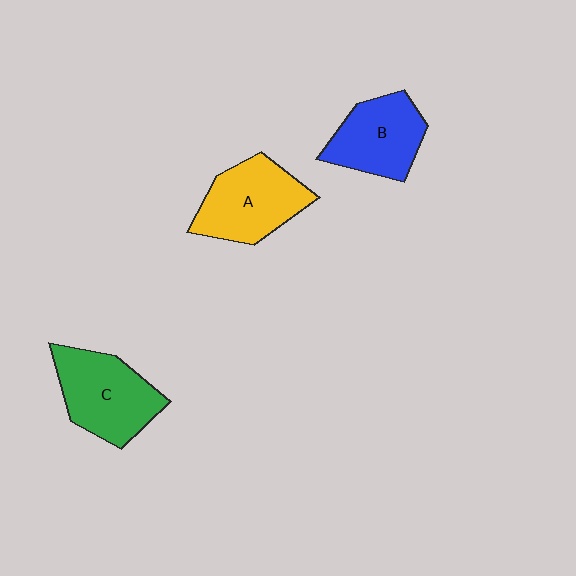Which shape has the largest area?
Shape C (green).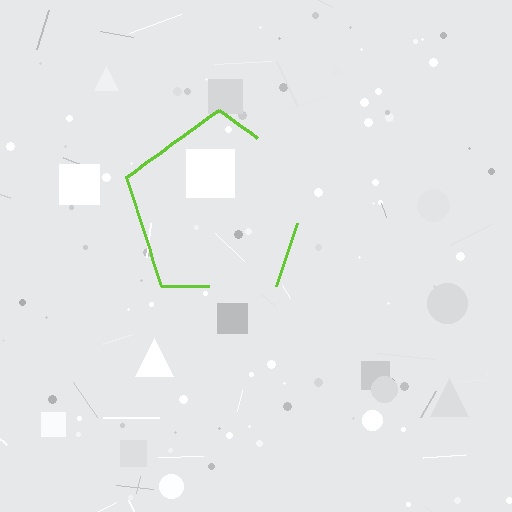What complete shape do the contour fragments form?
The contour fragments form a pentagon.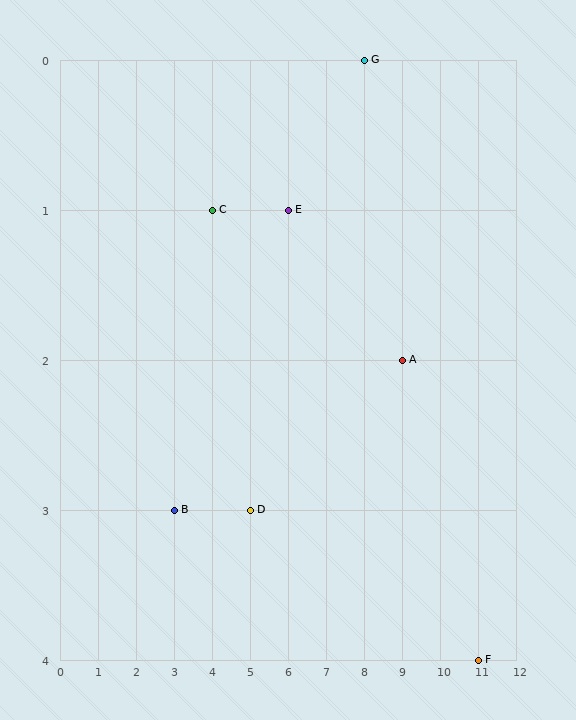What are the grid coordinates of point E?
Point E is at grid coordinates (6, 1).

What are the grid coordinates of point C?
Point C is at grid coordinates (4, 1).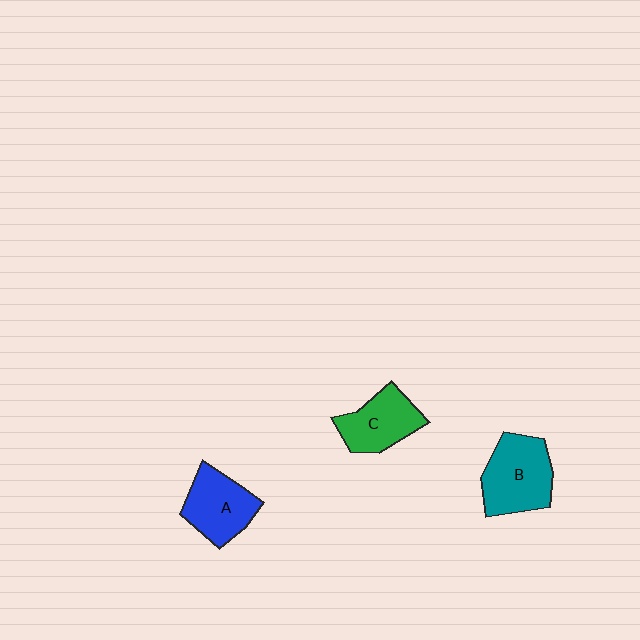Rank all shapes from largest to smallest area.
From largest to smallest: B (teal), A (blue), C (green).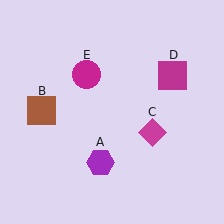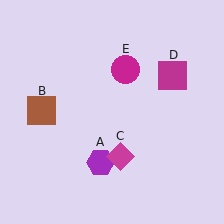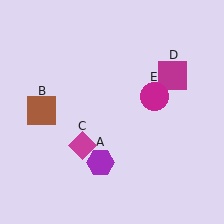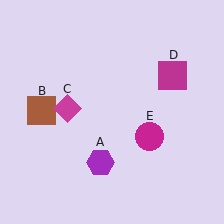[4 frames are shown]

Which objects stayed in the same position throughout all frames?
Purple hexagon (object A) and brown square (object B) and magenta square (object D) remained stationary.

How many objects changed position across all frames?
2 objects changed position: magenta diamond (object C), magenta circle (object E).